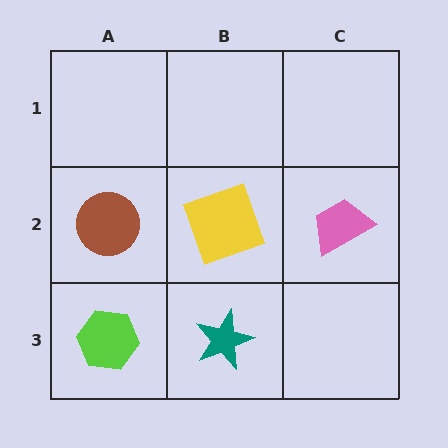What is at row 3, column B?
A teal star.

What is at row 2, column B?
A yellow square.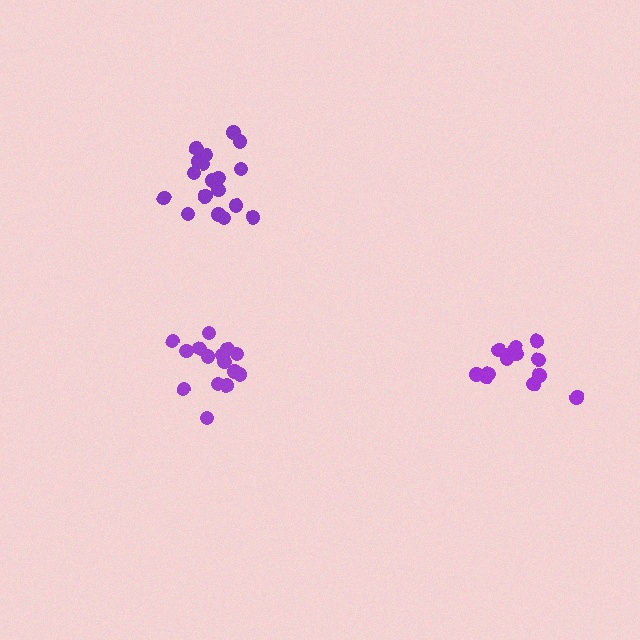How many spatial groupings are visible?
There are 3 spatial groupings.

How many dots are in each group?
Group 1: 13 dots, Group 2: 18 dots, Group 3: 15 dots (46 total).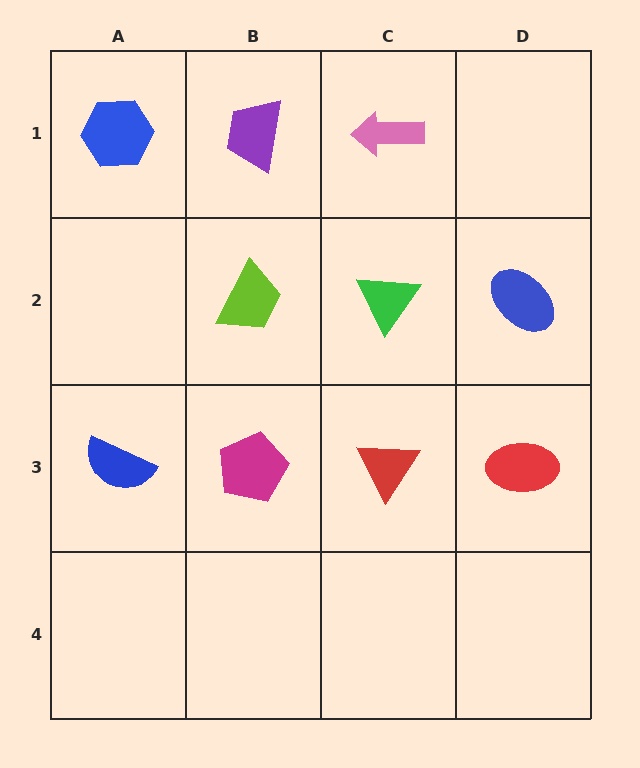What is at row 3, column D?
A red ellipse.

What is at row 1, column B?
A purple trapezoid.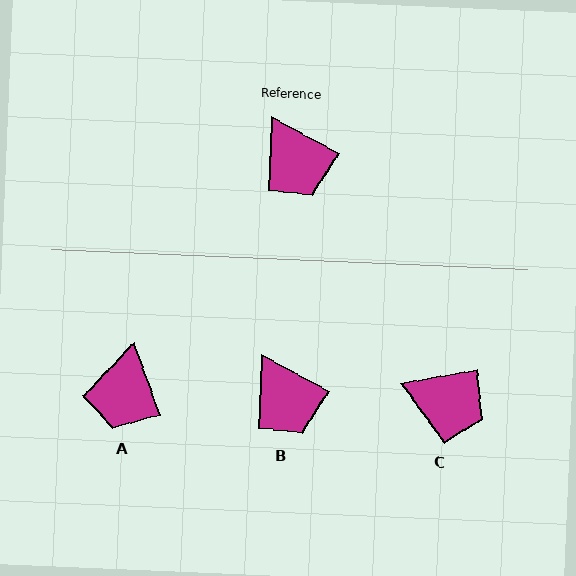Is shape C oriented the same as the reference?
No, it is off by about 39 degrees.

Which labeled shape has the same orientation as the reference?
B.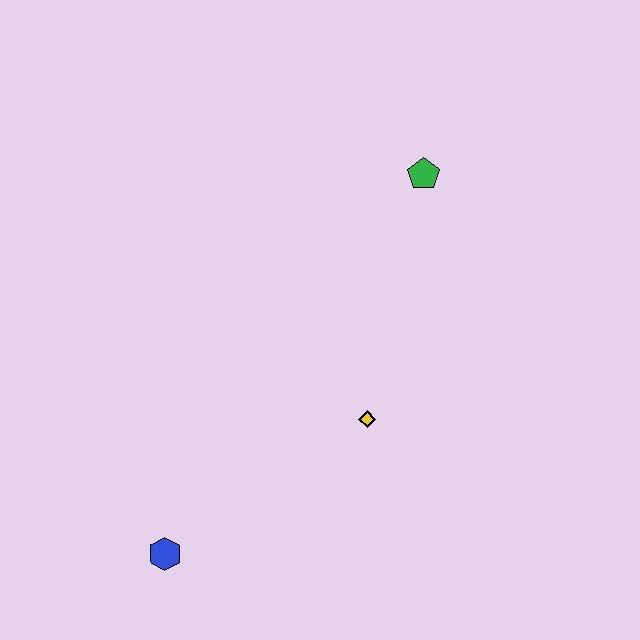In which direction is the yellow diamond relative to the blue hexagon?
The yellow diamond is to the right of the blue hexagon.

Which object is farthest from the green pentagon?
The blue hexagon is farthest from the green pentagon.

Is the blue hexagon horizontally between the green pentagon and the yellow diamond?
No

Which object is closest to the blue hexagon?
The yellow diamond is closest to the blue hexagon.